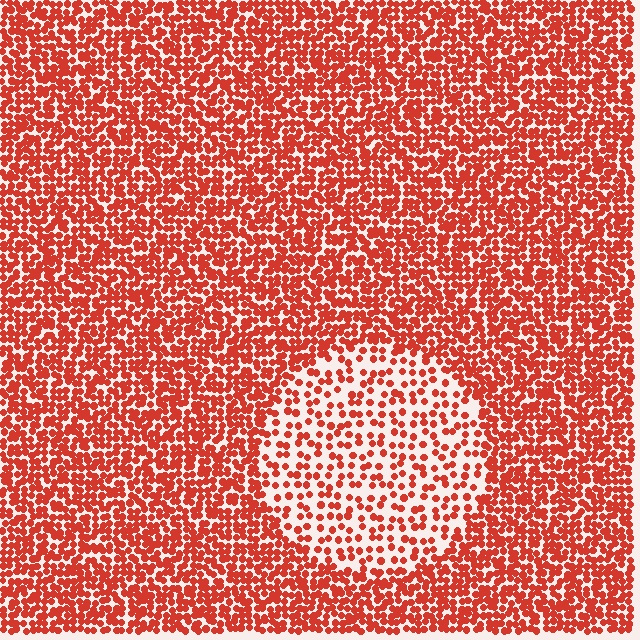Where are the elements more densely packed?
The elements are more densely packed outside the circle boundary.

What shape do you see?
I see a circle.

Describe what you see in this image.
The image contains small red elements arranged at two different densities. A circle-shaped region is visible where the elements are less densely packed than the surrounding area.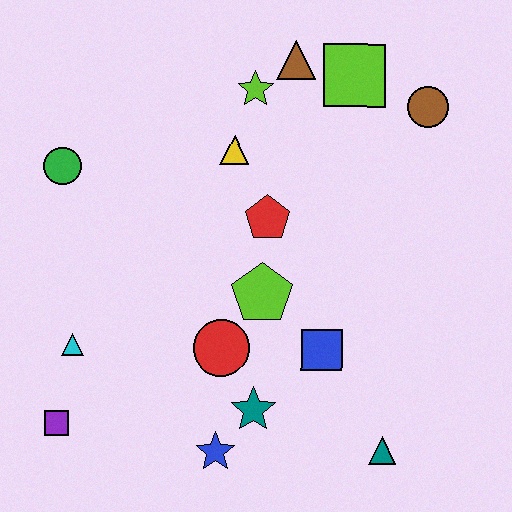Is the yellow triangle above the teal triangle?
Yes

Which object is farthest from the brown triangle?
The purple square is farthest from the brown triangle.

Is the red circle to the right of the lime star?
No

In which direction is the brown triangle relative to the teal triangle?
The brown triangle is above the teal triangle.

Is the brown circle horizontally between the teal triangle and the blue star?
No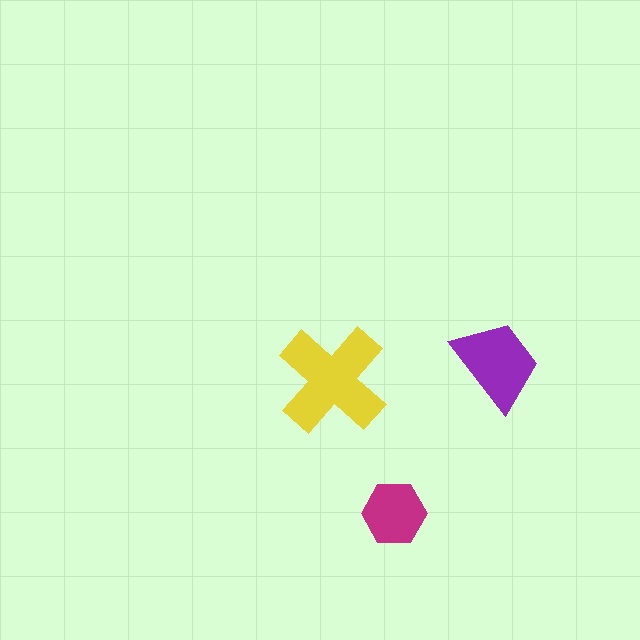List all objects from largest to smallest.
The yellow cross, the purple trapezoid, the magenta hexagon.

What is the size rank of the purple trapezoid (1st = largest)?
2nd.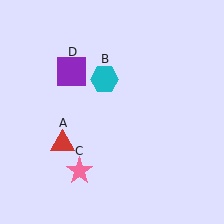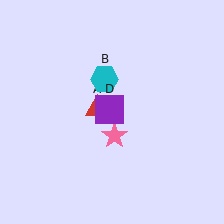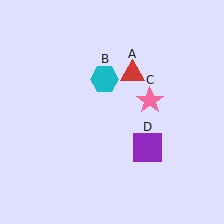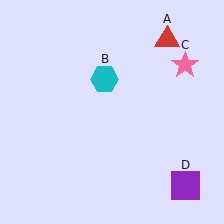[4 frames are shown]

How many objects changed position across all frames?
3 objects changed position: red triangle (object A), pink star (object C), purple square (object D).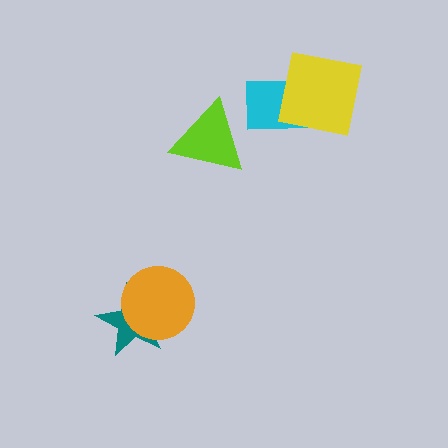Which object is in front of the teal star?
The orange circle is in front of the teal star.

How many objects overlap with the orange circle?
1 object overlaps with the orange circle.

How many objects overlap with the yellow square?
1 object overlaps with the yellow square.